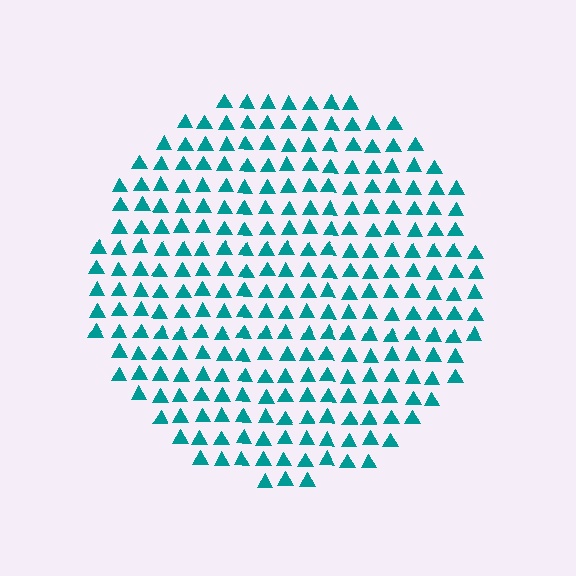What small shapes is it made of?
It is made of small triangles.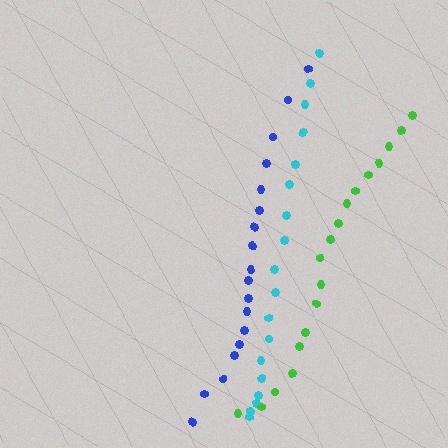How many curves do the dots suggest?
There are 3 distinct paths.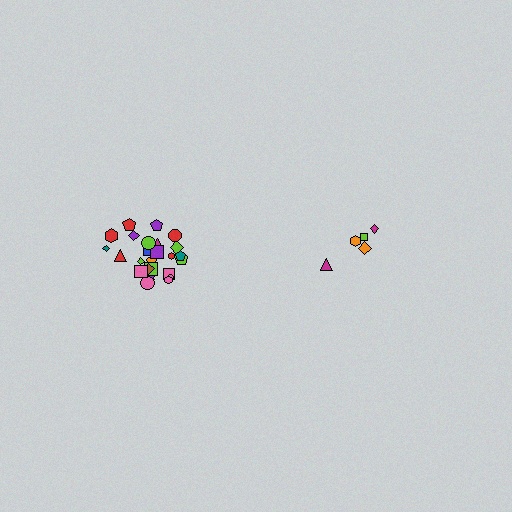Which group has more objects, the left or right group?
The left group.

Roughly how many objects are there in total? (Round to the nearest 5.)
Roughly 30 objects in total.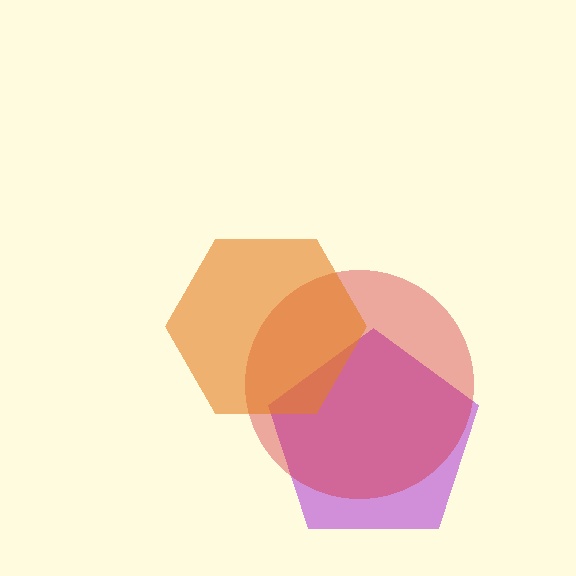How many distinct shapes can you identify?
There are 3 distinct shapes: a purple pentagon, a red circle, an orange hexagon.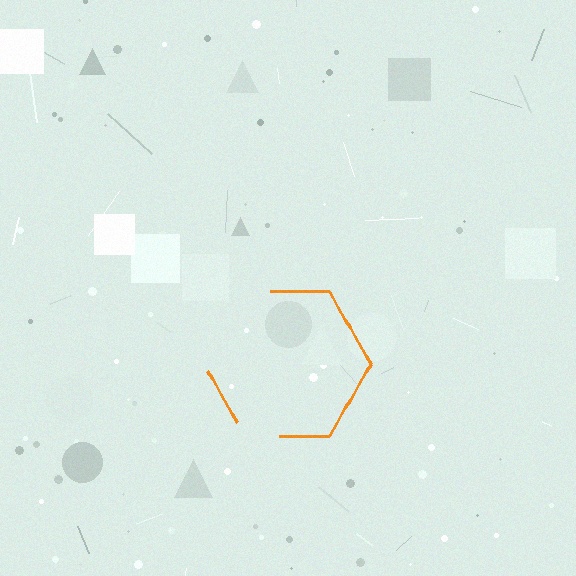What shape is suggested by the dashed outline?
The dashed outline suggests a hexagon.